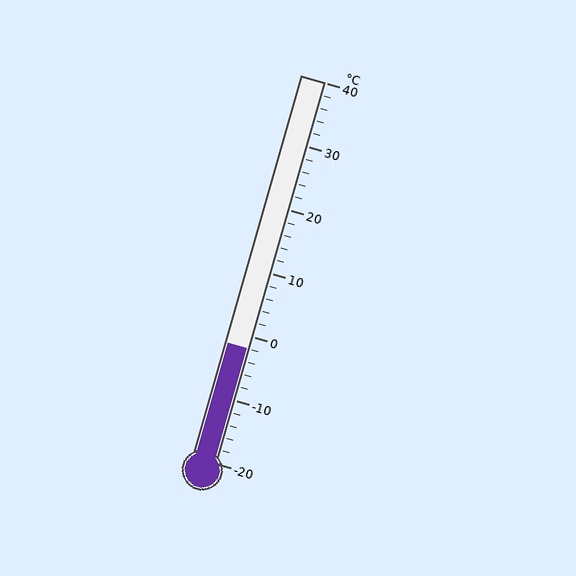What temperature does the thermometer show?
The thermometer shows approximately -2°C.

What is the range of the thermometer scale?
The thermometer scale ranges from -20°C to 40°C.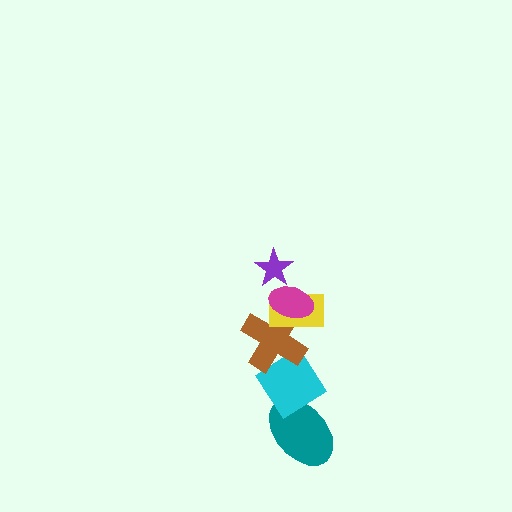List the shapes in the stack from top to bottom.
From top to bottom: the purple star, the magenta ellipse, the yellow rectangle, the brown cross, the cyan diamond, the teal ellipse.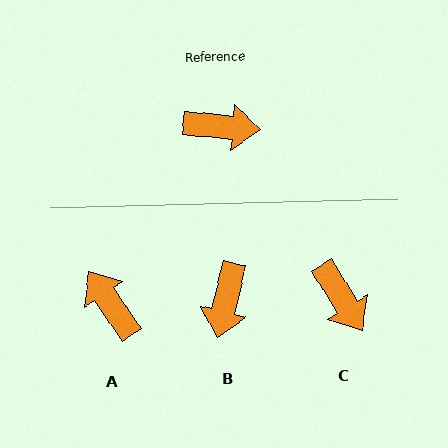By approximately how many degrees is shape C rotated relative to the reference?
Approximately 54 degrees clockwise.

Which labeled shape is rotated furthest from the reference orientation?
A, about 129 degrees away.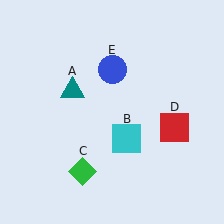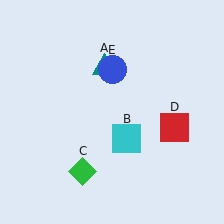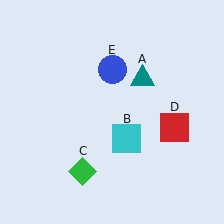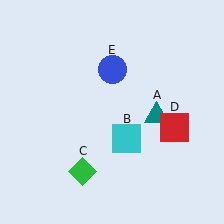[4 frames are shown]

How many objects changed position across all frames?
1 object changed position: teal triangle (object A).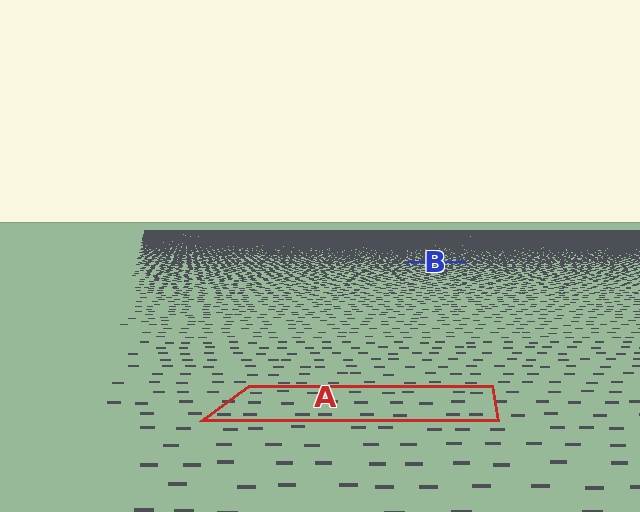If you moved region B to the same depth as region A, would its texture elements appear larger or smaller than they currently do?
They would appear larger. At a closer depth, the same texture elements are projected at a bigger on-screen size.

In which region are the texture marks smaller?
The texture marks are smaller in region B, because it is farther away.